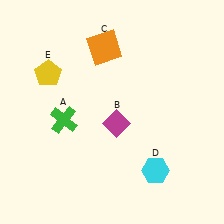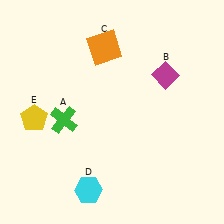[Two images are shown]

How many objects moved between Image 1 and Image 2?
3 objects moved between the two images.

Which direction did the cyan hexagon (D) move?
The cyan hexagon (D) moved left.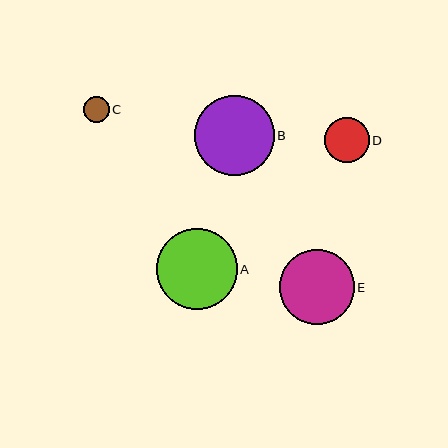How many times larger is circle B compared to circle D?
Circle B is approximately 1.8 times the size of circle D.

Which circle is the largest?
Circle A is the largest with a size of approximately 81 pixels.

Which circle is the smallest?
Circle C is the smallest with a size of approximately 26 pixels.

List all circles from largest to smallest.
From largest to smallest: A, B, E, D, C.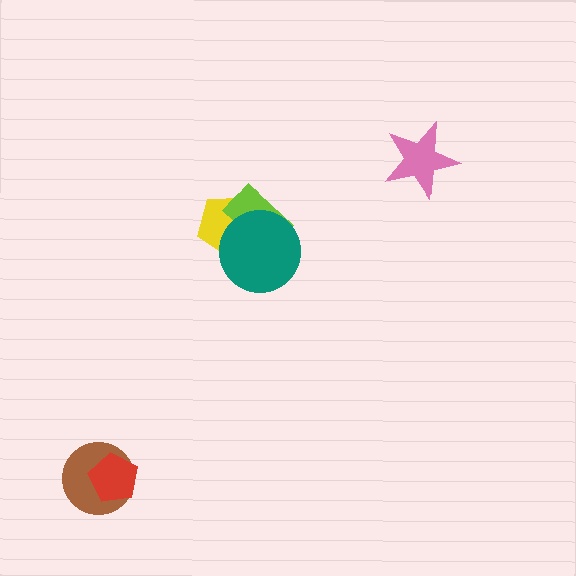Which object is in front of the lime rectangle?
The teal circle is in front of the lime rectangle.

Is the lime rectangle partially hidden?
Yes, it is partially covered by another shape.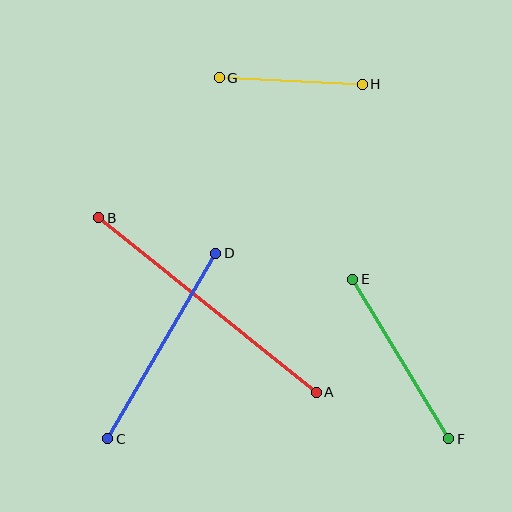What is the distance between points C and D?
The distance is approximately 214 pixels.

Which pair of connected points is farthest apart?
Points A and B are farthest apart.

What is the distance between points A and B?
The distance is approximately 278 pixels.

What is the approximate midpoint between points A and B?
The midpoint is at approximately (208, 305) pixels.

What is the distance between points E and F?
The distance is approximately 186 pixels.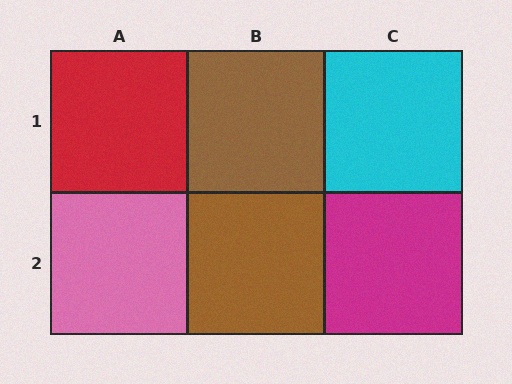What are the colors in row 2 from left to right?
Pink, brown, magenta.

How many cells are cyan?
1 cell is cyan.